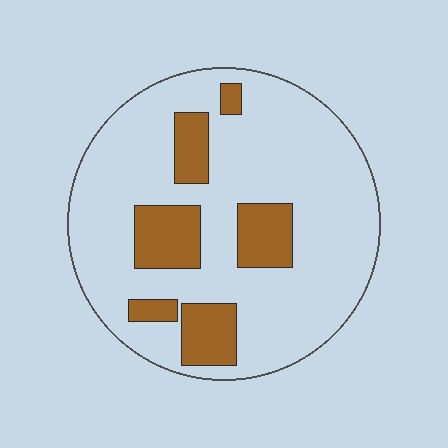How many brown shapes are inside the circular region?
6.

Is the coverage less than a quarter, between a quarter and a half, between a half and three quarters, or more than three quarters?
Less than a quarter.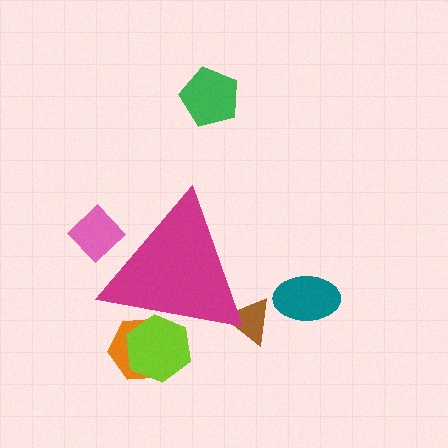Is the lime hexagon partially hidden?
Yes, the lime hexagon is partially hidden behind the magenta triangle.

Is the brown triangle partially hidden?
Yes, the brown triangle is partially hidden behind the magenta triangle.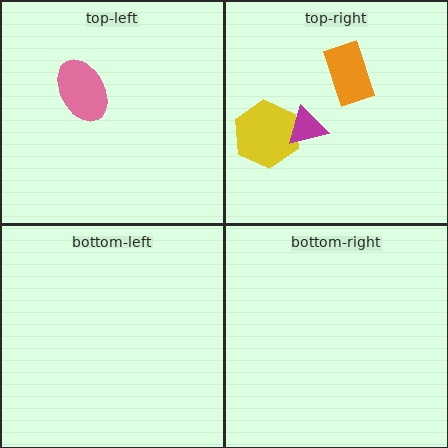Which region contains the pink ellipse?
The top-left region.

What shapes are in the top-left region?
The pink ellipse.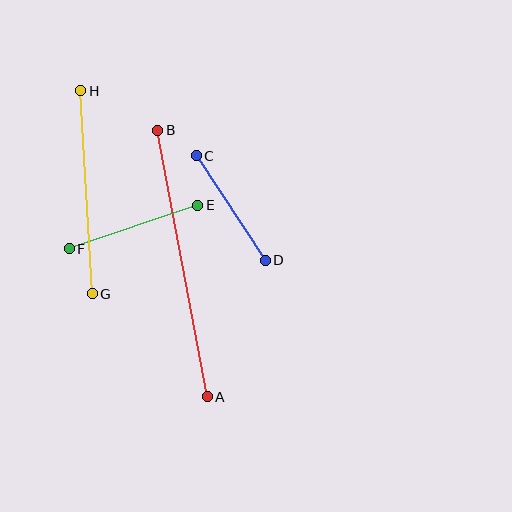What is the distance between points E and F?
The distance is approximately 136 pixels.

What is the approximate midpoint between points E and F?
The midpoint is at approximately (133, 227) pixels.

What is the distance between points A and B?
The distance is approximately 271 pixels.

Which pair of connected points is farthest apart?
Points A and B are farthest apart.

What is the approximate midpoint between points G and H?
The midpoint is at approximately (87, 192) pixels.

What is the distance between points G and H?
The distance is approximately 203 pixels.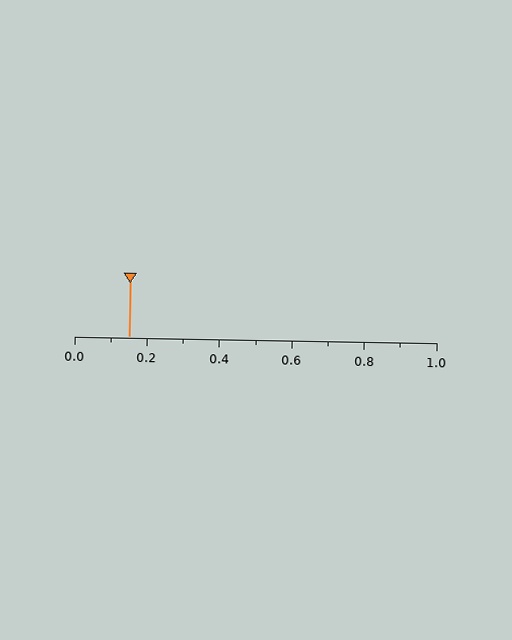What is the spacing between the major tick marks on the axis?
The major ticks are spaced 0.2 apart.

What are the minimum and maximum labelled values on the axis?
The axis runs from 0.0 to 1.0.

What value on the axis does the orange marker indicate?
The marker indicates approximately 0.15.